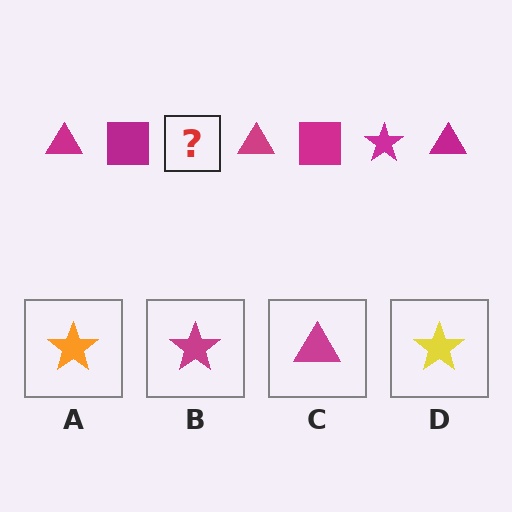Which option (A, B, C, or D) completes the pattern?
B.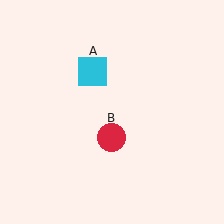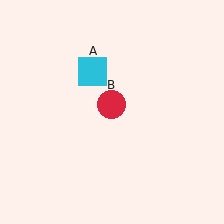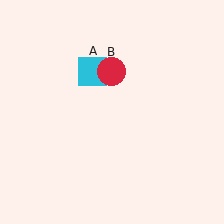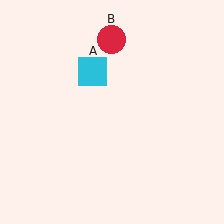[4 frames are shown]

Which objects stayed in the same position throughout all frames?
Cyan square (object A) remained stationary.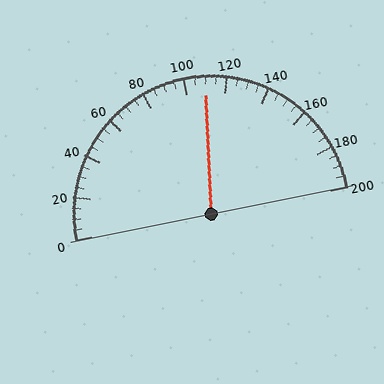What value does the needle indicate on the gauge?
The needle indicates approximately 110.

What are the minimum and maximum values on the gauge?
The gauge ranges from 0 to 200.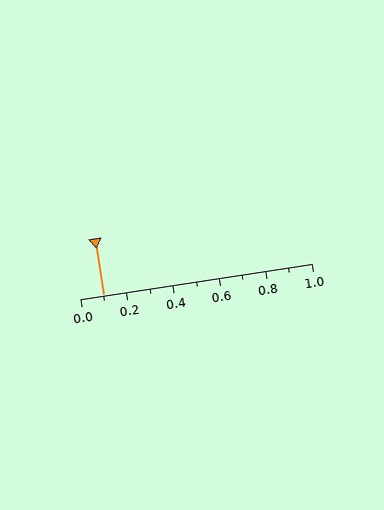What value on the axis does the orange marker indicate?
The marker indicates approximately 0.1.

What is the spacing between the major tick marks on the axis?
The major ticks are spaced 0.2 apart.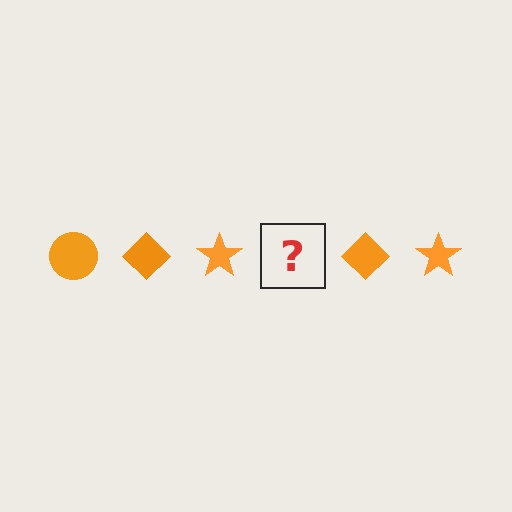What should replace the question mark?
The question mark should be replaced with an orange circle.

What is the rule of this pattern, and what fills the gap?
The rule is that the pattern cycles through circle, diamond, star shapes in orange. The gap should be filled with an orange circle.